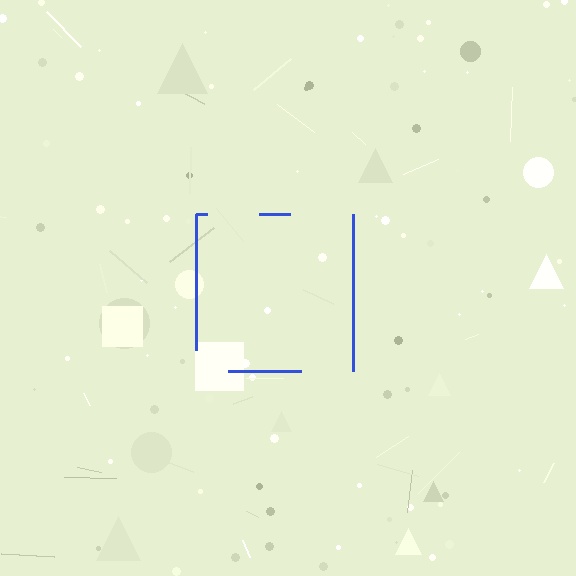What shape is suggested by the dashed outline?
The dashed outline suggests a square.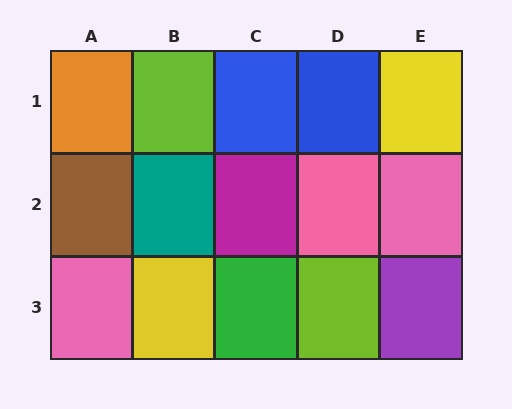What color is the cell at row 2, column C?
Magenta.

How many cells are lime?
2 cells are lime.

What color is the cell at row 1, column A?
Orange.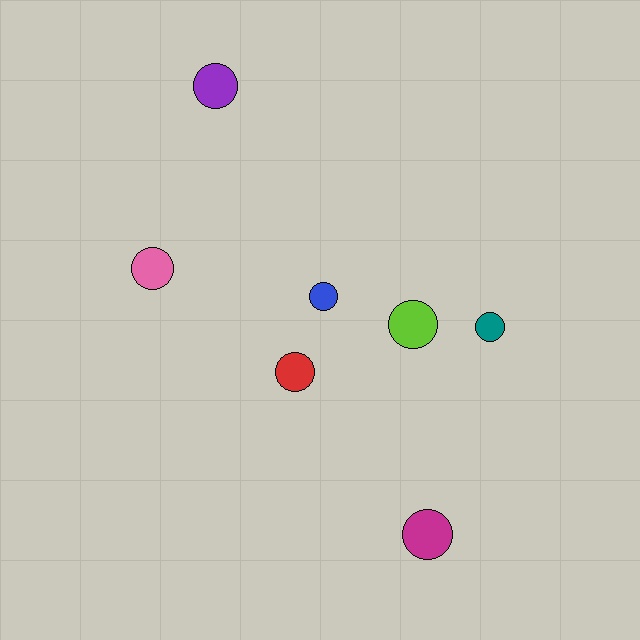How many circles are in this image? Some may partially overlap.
There are 7 circles.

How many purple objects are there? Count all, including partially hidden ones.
There is 1 purple object.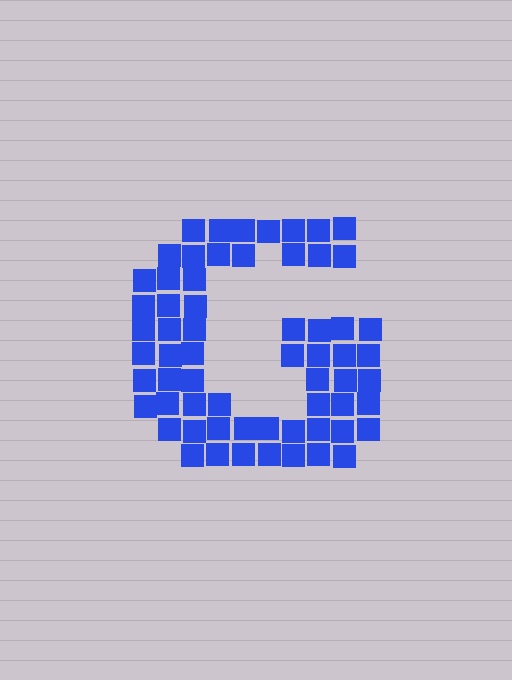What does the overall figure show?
The overall figure shows the letter G.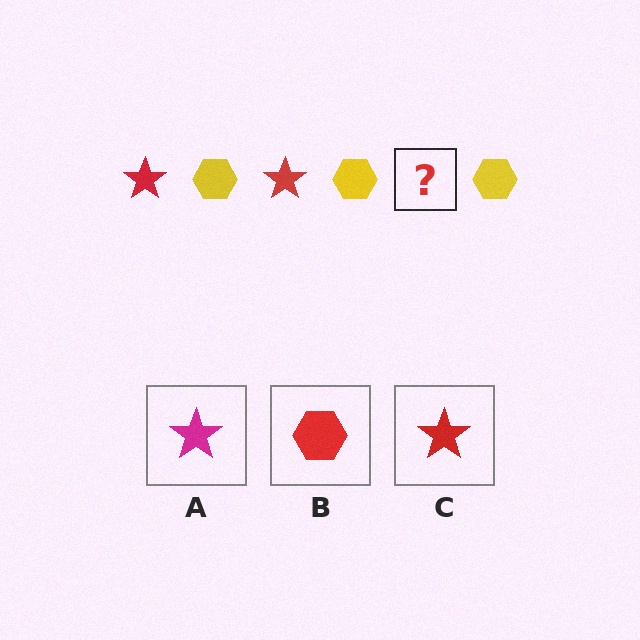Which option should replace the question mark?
Option C.